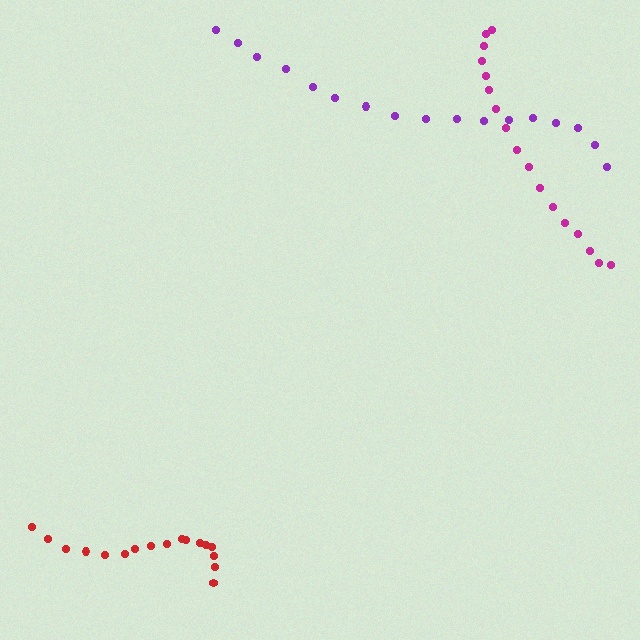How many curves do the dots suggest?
There are 3 distinct paths.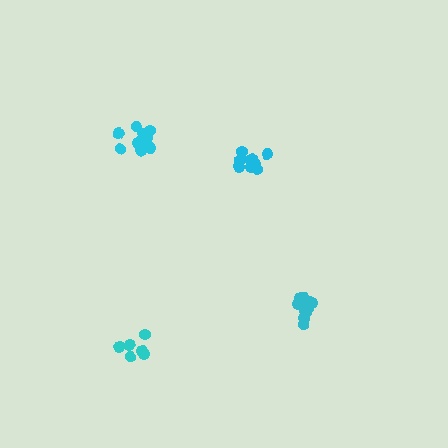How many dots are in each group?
Group 1: 10 dots, Group 2: 10 dots, Group 3: 11 dots, Group 4: 6 dots (37 total).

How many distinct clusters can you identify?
There are 4 distinct clusters.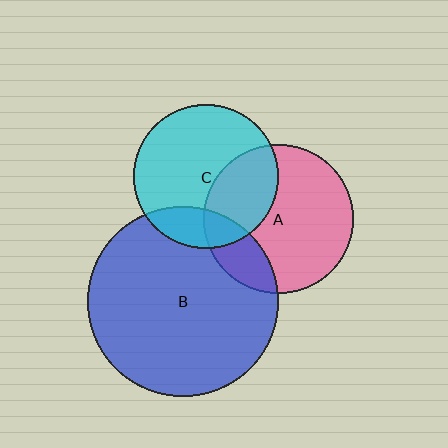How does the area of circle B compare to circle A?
Approximately 1.6 times.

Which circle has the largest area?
Circle B (blue).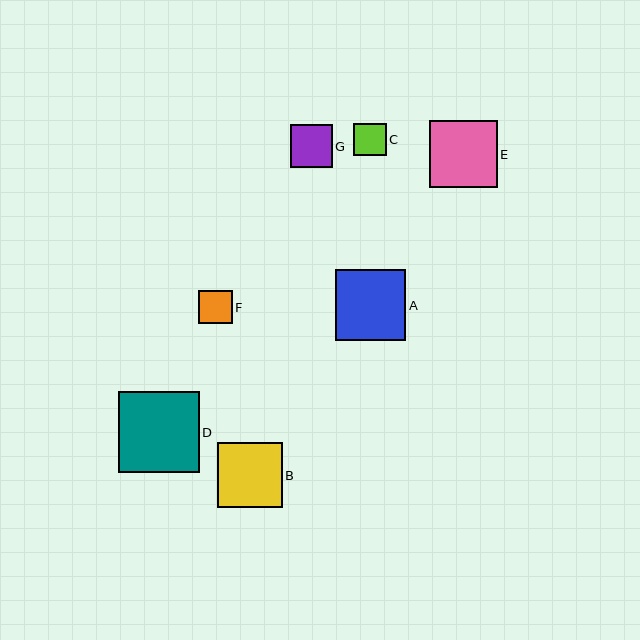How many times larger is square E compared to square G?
Square E is approximately 1.6 times the size of square G.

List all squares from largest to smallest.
From largest to smallest: D, A, E, B, G, F, C.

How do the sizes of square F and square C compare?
Square F and square C are approximately the same size.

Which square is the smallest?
Square C is the smallest with a size of approximately 33 pixels.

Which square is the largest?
Square D is the largest with a size of approximately 81 pixels.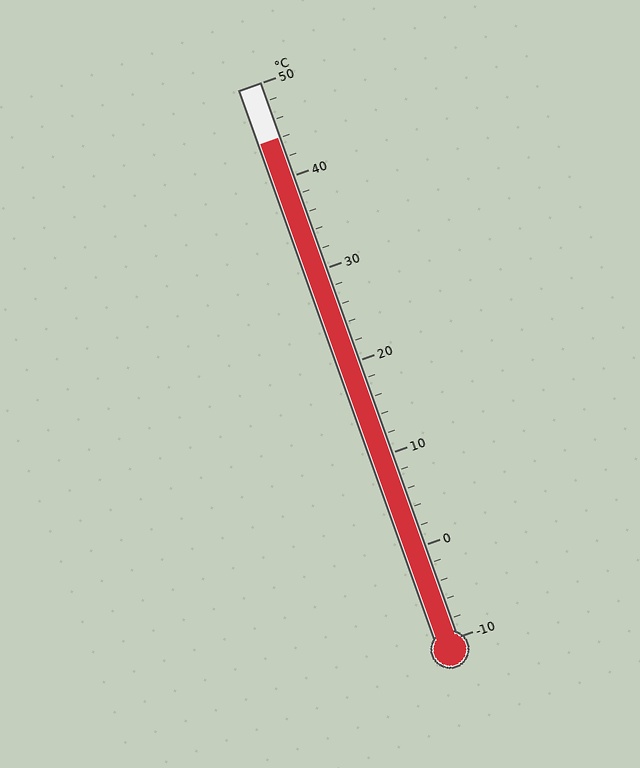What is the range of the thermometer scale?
The thermometer scale ranges from -10°C to 50°C.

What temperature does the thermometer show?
The thermometer shows approximately 44°C.